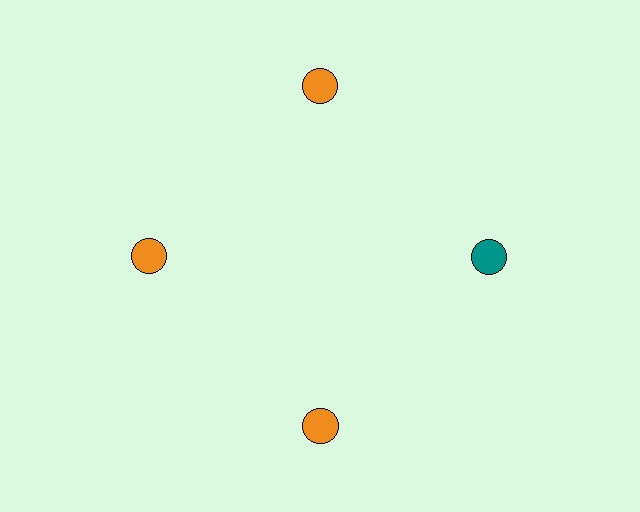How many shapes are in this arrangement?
There are 4 shapes arranged in a ring pattern.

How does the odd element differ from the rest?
It has a different color: teal instead of orange.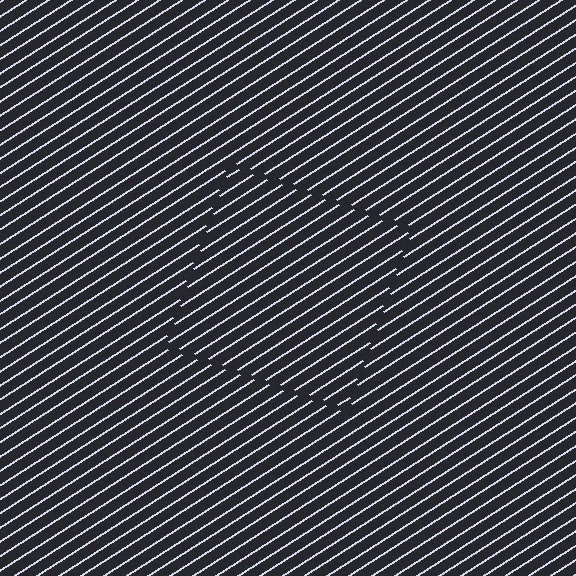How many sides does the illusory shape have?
4 sides — the line-ends trace a square.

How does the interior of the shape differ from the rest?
The interior of the shape contains the same grating, shifted by half a period — the contour is defined by the phase discontinuity where line-ends from the inner and outer gratings abut.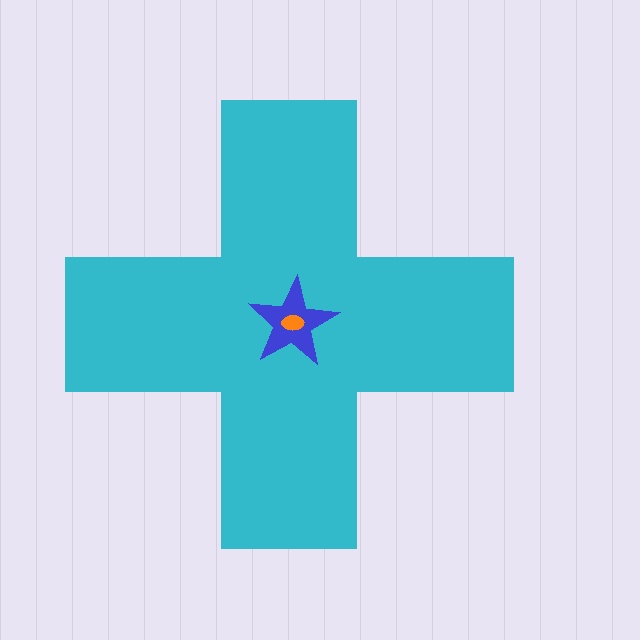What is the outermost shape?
The cyan cross.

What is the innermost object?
The orange ellipse.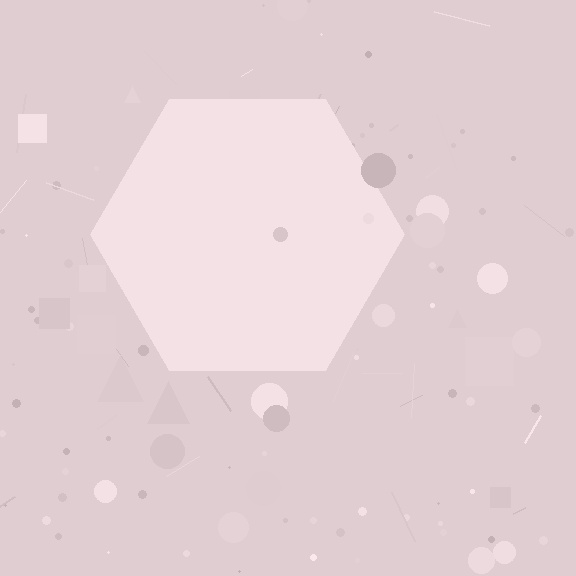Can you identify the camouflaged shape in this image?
The camouflaged shape is a hexagon.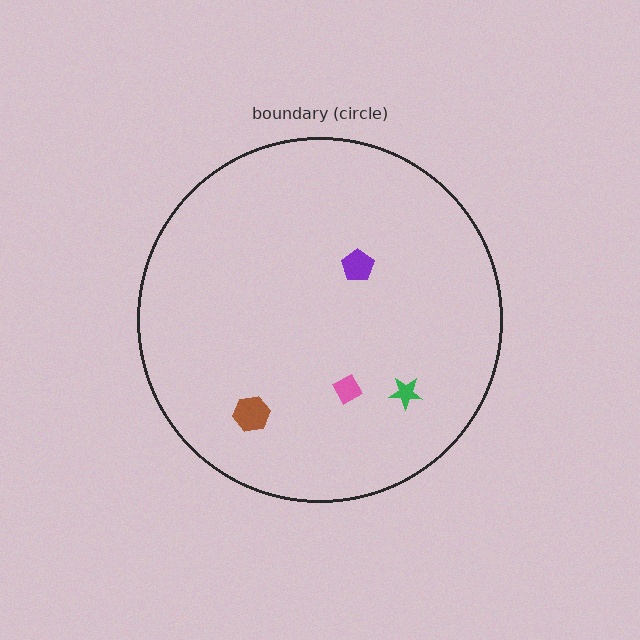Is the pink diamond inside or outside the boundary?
Inside.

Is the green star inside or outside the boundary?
Inside.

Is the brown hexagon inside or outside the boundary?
Inside.